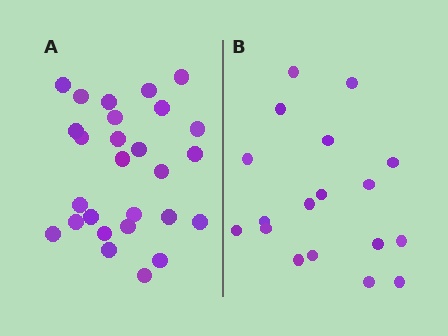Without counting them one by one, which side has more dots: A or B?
Region A (the left region) has more dots.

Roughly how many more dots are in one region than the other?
Region A has roughly 8 or so more dots than region B.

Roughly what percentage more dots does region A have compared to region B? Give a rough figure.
About 50% more.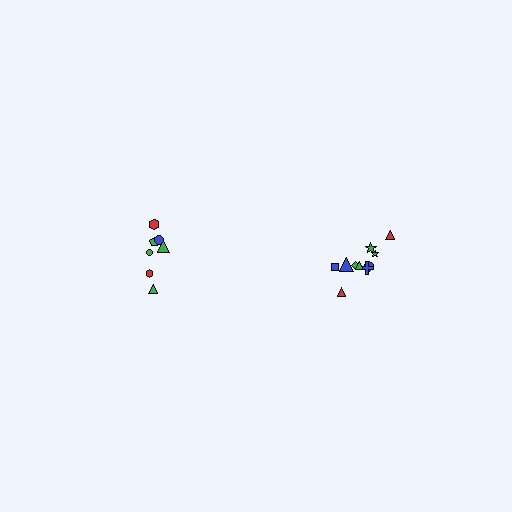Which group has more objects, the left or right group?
The right group.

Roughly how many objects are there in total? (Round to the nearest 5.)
Roughly 15 objects in total.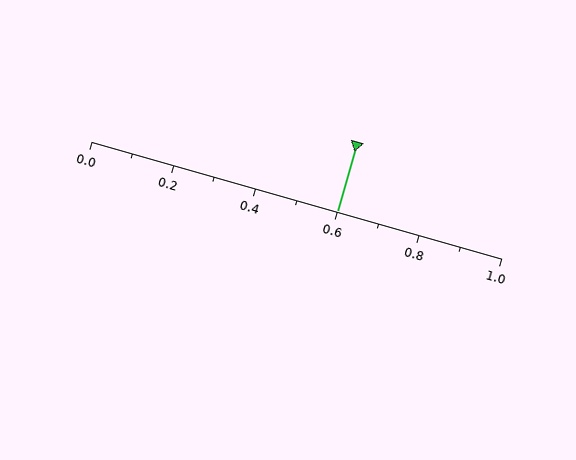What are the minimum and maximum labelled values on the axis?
The axis runs from 0.0 to 1.0.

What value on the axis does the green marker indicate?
The marker indicates approximately 0.6.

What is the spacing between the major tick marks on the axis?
The major ticks are spaced 0.2 apart.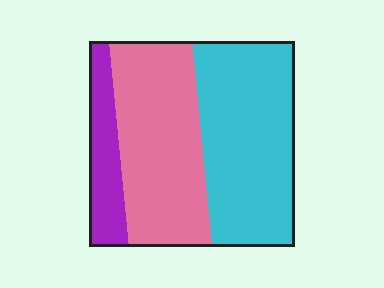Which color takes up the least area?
Purple, at roughly 15%.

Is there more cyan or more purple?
Cyan.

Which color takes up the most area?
Cyan, at roughly 45%.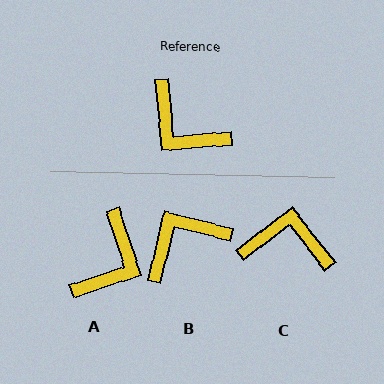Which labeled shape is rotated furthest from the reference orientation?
C, about 147 degrees away.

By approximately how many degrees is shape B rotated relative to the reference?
Approximately 109 degrees clockwise.